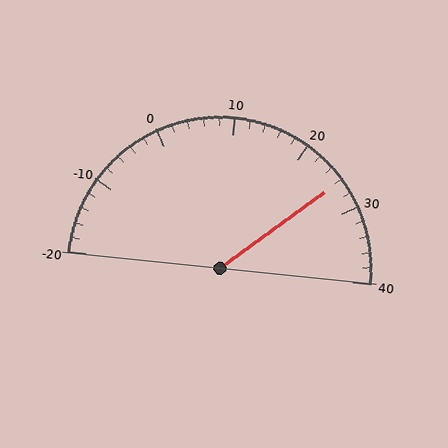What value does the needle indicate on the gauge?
The needle indicates approximately 26.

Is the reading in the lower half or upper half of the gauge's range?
The reading is in the upper half of the range (-20 to 40).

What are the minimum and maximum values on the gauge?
The gauge ranges from -20 to 40.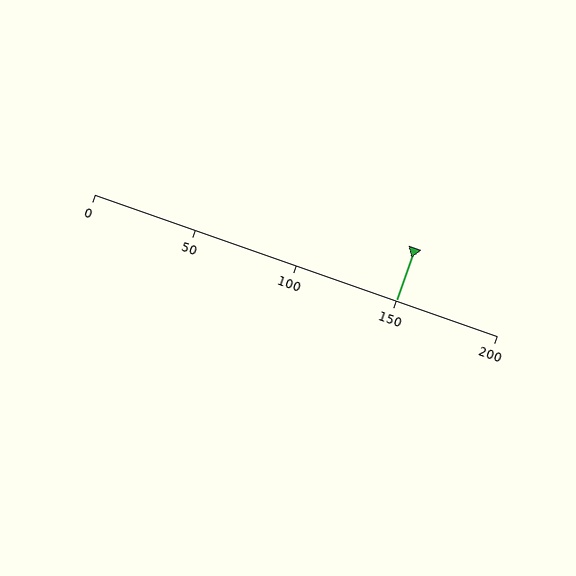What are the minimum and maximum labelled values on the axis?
The axis runs from 0 to 200.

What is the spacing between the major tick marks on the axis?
The major ticks are spaced 50 apart.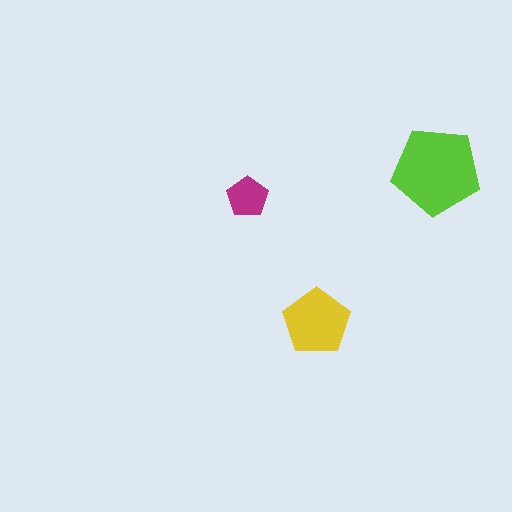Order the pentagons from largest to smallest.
the lime one, the yellow one, the magenta one.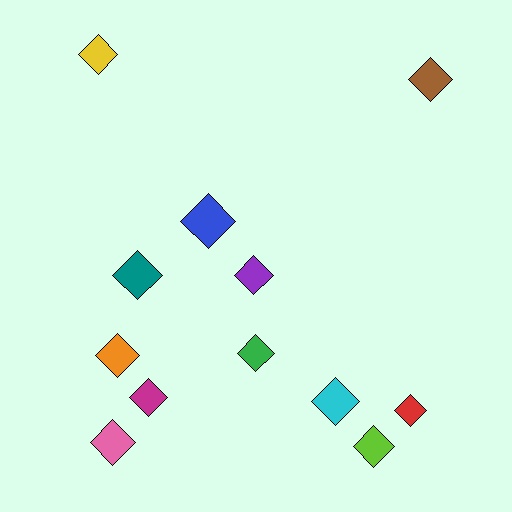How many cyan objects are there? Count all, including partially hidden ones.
There is 1 cyan object.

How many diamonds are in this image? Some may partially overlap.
There are 12 diamonds.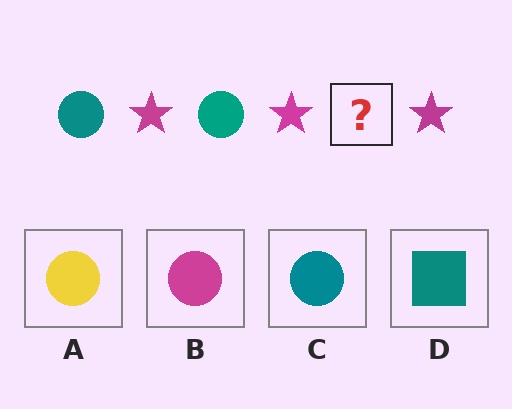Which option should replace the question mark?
Option C.